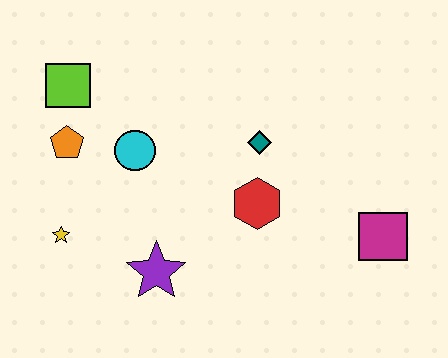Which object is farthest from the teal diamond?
The yellow star is farthest from the teal diamond.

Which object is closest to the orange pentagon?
The lime square is closest to the orange pentagon.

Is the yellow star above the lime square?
No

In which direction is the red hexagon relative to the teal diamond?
The red hexagon is below the teal diamond.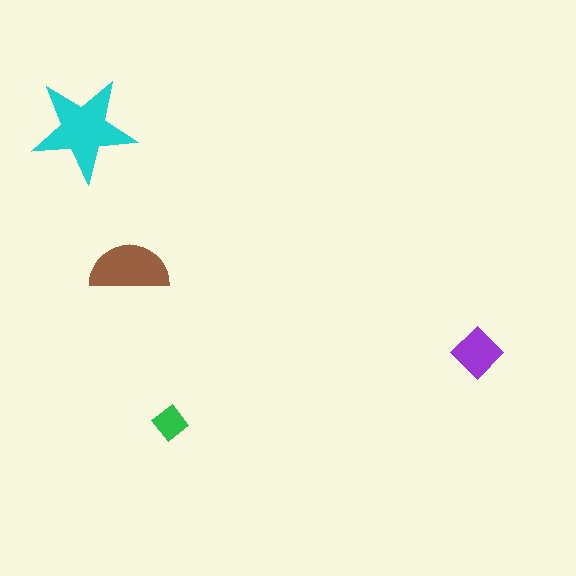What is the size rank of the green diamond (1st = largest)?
4th.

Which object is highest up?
The cyan star is topmost.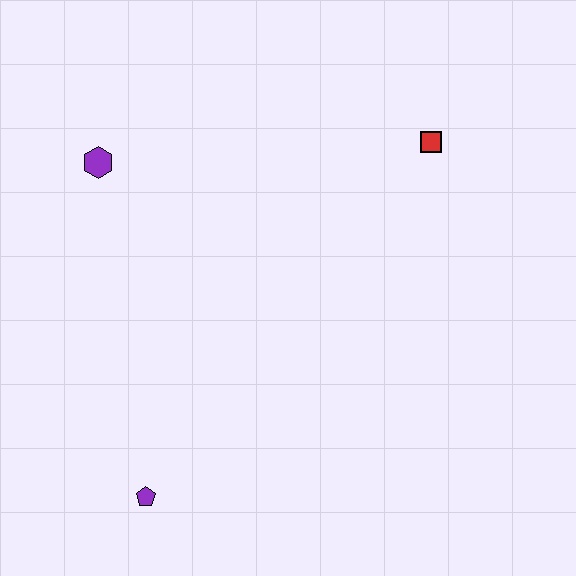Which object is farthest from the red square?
The purple pentagon is farthest from the red square.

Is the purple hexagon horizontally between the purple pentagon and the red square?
No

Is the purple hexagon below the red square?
Yes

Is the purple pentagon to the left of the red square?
Yes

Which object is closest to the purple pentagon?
The purple hexagon is closest to the purple pentagon.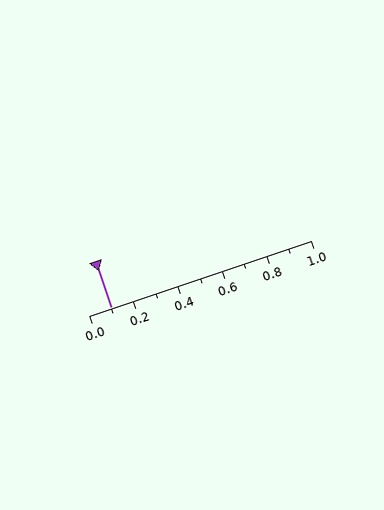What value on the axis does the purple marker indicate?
The marker indicates approximately 0.1.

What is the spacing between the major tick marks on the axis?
The major ticks are spaced 0.2 apart.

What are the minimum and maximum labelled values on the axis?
The axis runs from 0.0 to 1.0.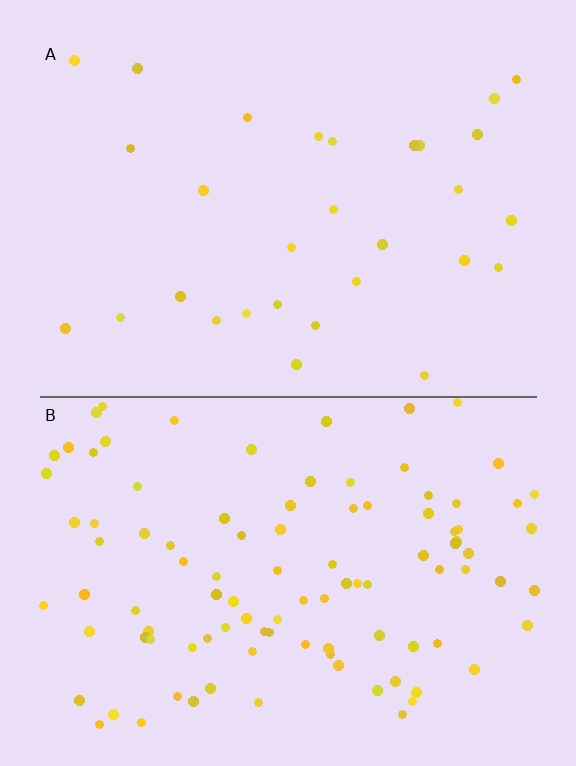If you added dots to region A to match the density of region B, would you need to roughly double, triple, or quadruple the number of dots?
Approximately triple.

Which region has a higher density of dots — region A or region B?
B (the bottom).